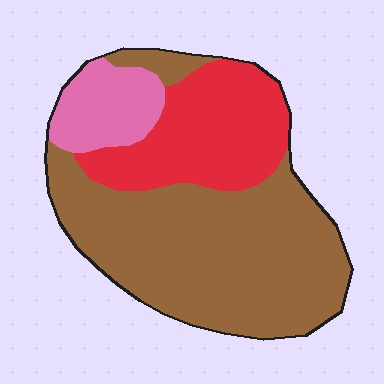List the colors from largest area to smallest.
From largest to smallest: brown, red, pink.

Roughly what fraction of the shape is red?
Red covers roughly 25% of the shape.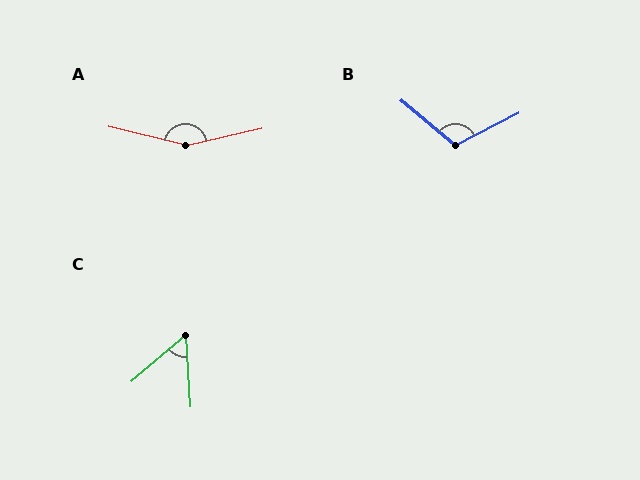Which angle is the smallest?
C, at approximately 53 degrees.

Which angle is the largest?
A, at approximately 154 degrees.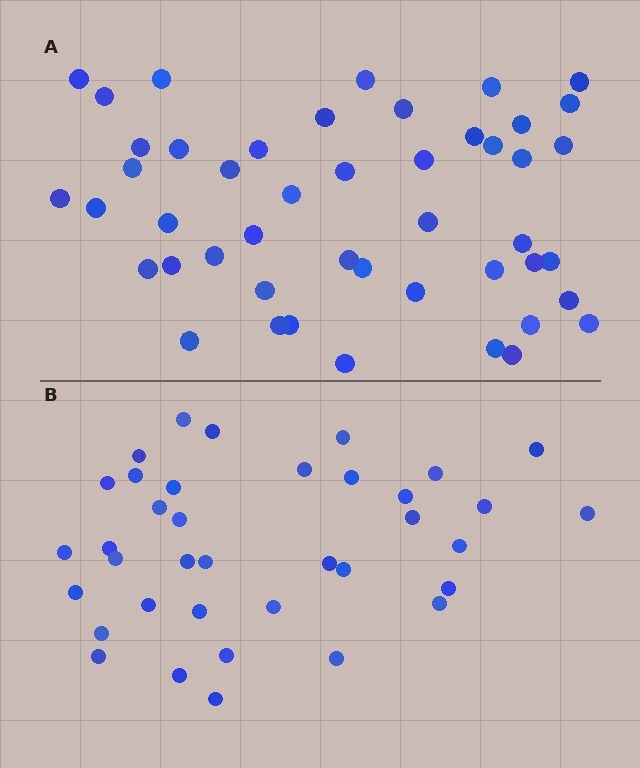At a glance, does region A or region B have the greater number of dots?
Region A (the top region) has more dots.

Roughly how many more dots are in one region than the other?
Region A has roughly 10 or so more dots than region B.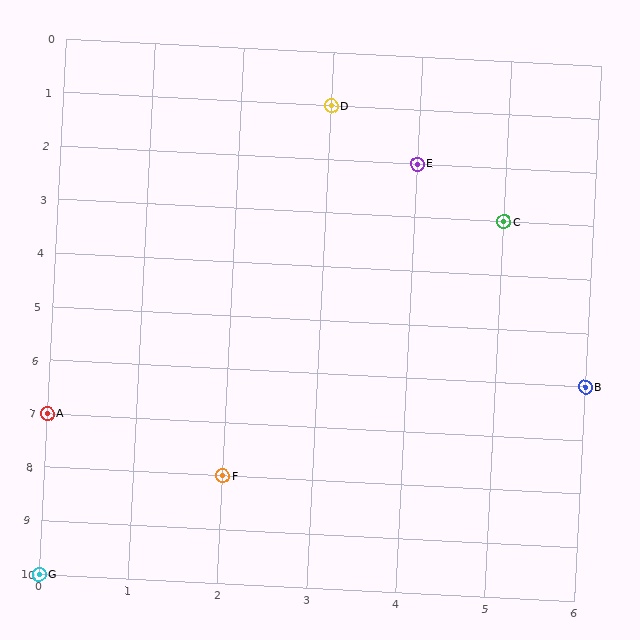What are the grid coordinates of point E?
Point E is at grid coordinates (4, 2).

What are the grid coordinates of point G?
Point G is at grid coordinates (0, 10).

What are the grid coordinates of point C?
Point C is at grid coordinates (5, 3).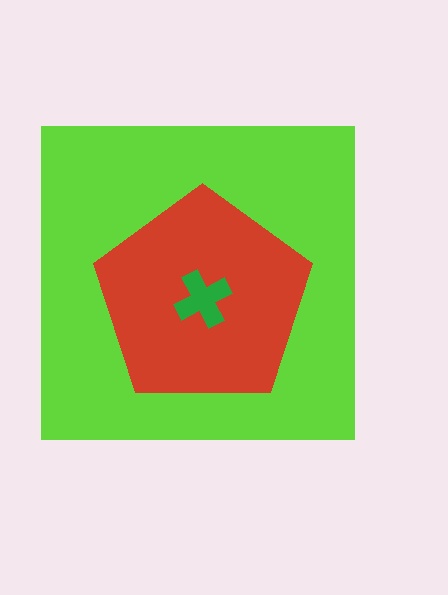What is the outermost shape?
The lime square.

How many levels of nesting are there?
3.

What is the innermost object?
The green cross.